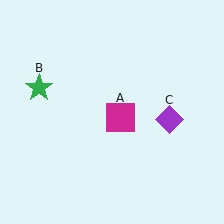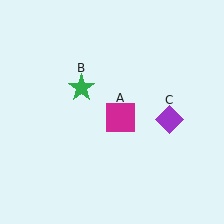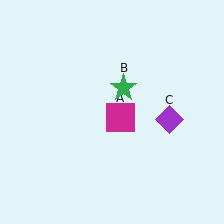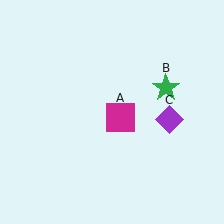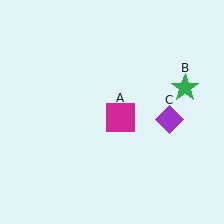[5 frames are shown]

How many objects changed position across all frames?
1 object changed position: green star (object B).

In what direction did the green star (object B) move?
The green star (object B) moved right.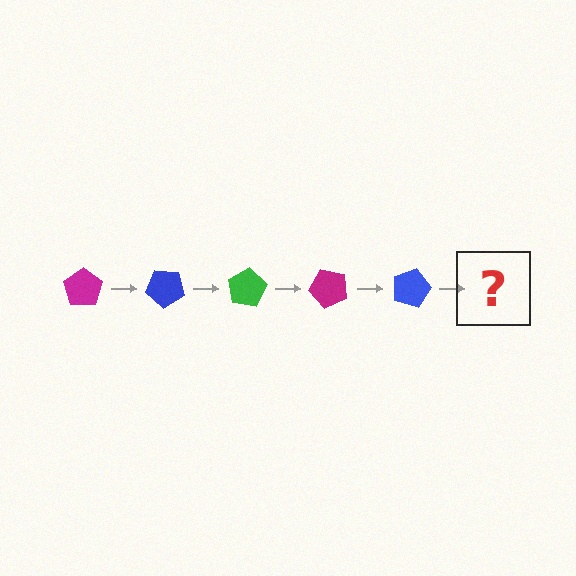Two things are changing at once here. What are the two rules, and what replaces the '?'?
The two rules are that it rotates 40 degrees each step and the color cycles through magenta, blue, and green. The '?' should be a green pentagon, rotated 200 degrees from the start.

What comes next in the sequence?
The next element should be a green pentagon, rotated 200 degrees from the start.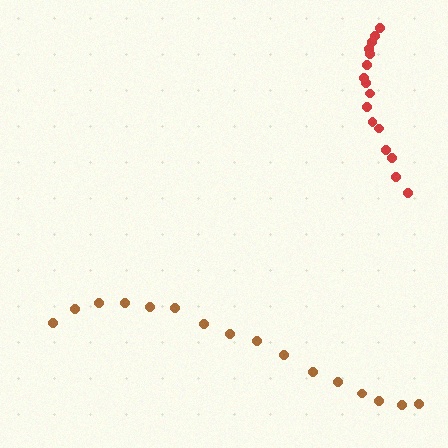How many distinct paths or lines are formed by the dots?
There are 2 distinct paths.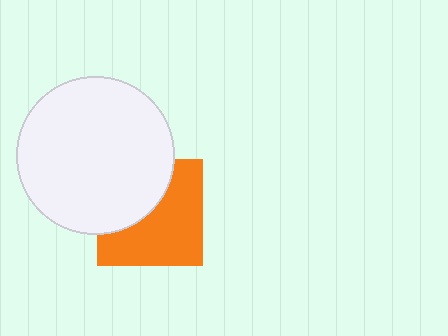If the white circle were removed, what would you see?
You would see the complete orange square.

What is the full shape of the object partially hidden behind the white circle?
The partially hidden object is an orange square.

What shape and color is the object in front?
The object in front is a white circle.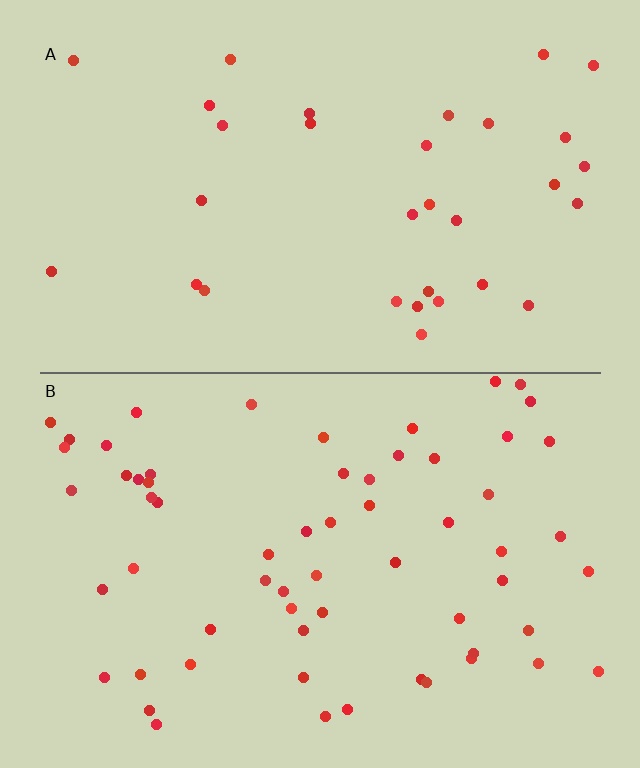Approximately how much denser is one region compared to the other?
Approximately 1.9× — region B over region A.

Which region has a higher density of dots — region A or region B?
B (the bottom).